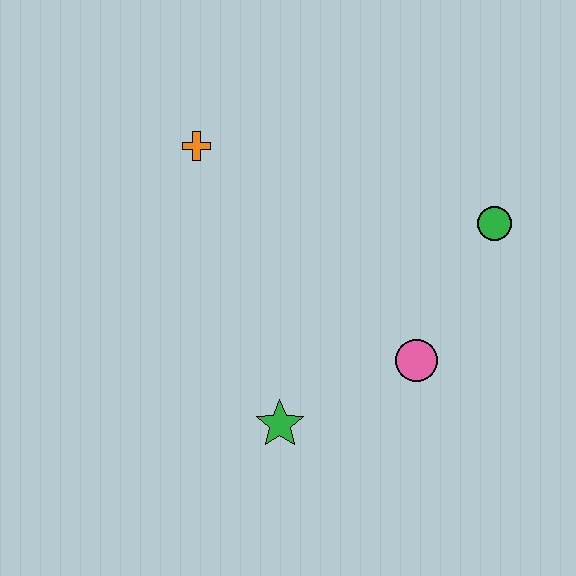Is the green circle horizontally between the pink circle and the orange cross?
No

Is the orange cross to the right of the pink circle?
No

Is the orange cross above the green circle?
Yes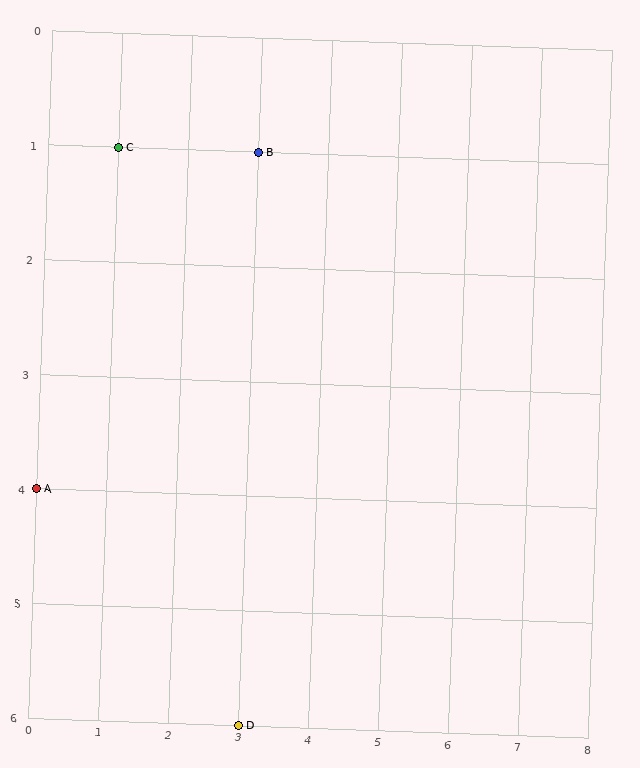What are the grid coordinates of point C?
Point C is at grid coordinates (1, 1).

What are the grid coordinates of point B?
Point B is at grid coordinates (3, 1).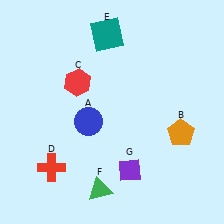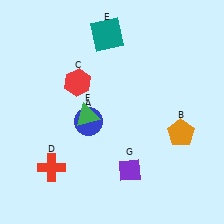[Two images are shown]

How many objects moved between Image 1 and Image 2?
1 object moved between the two images.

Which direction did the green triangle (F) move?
The green triangle (F) moved up.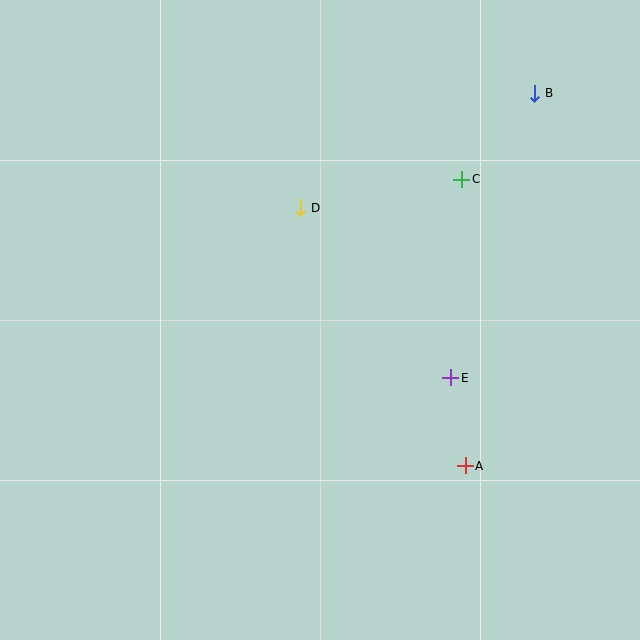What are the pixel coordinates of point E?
Point E is at (451, 378).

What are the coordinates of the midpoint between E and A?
The midpoint between E and A is at (458, 422).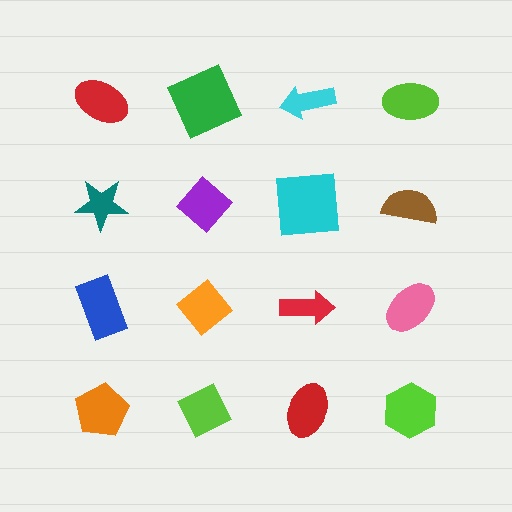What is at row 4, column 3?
A red ellipse.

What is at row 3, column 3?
A red arrow.